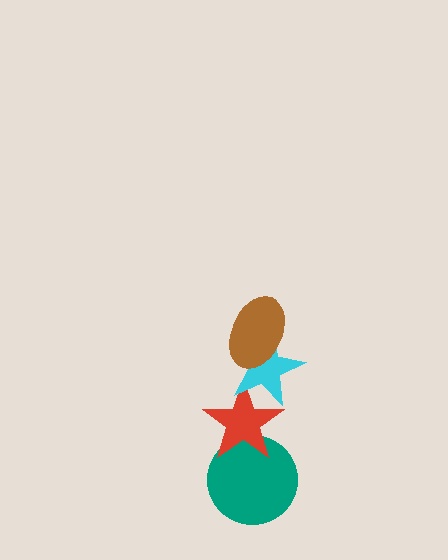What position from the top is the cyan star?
The cyan star is 2nd from the top.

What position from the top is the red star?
The red star is 3rd from the top.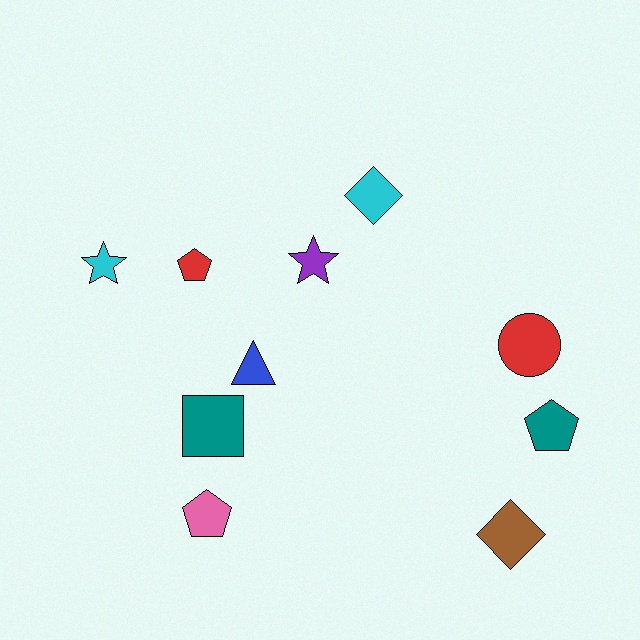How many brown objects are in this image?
There is 1 brown object.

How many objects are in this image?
There are 10 objects.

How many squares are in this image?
There is 1 square.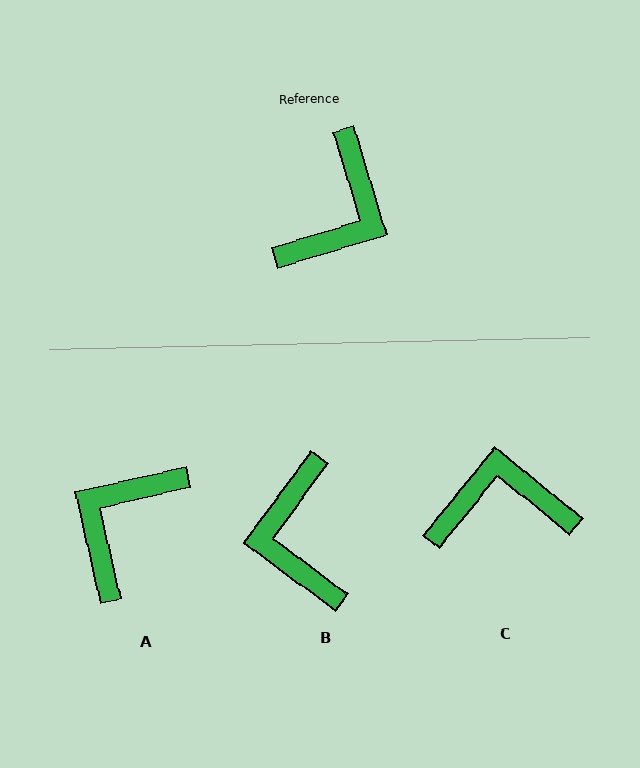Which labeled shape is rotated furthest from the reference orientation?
A, about 176 degrees away.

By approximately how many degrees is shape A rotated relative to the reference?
Approximately 176 degrees counter-clockwise.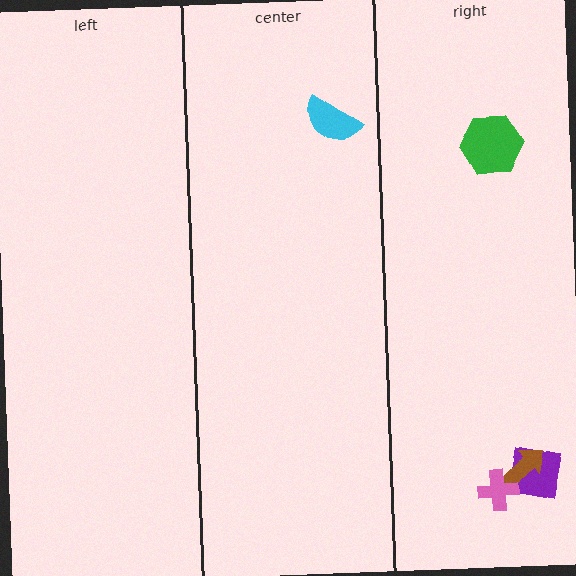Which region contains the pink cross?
The right region.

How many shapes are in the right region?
4.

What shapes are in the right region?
The green hexagon, the purple square, the brown arrow, the pink cross.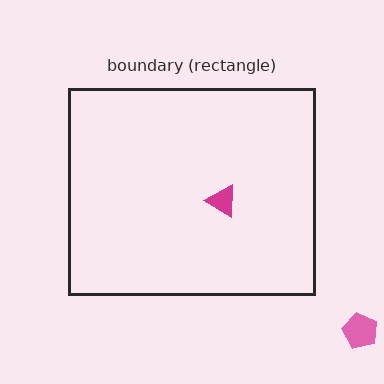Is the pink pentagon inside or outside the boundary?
Outside.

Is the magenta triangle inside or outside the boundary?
Inside.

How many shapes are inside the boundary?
1 inside, 1 outside.